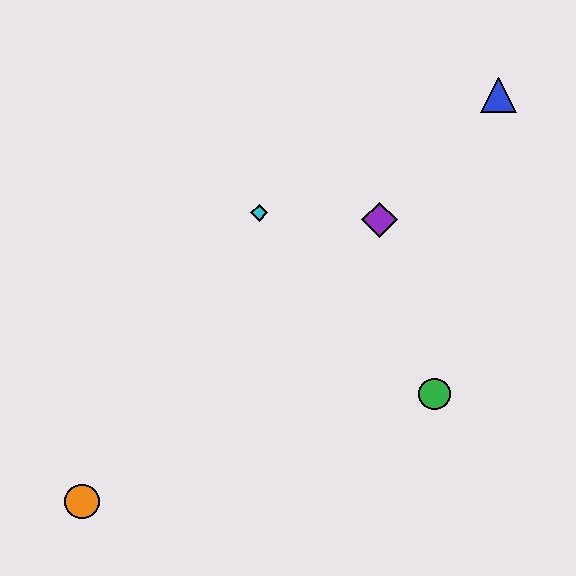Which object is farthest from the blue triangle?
The orange circle is farthest from the blue triangle.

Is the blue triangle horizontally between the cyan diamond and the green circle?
No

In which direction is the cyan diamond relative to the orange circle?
The cyan diamond is above the orange circle.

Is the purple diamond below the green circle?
No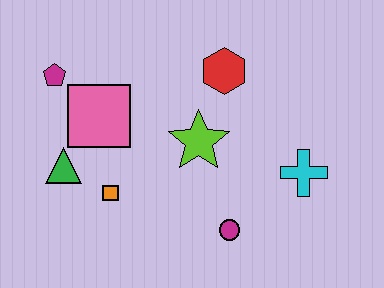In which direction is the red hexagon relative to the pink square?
The red hexagon is to the right of the pink square.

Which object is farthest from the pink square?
The cyan cross is farthest from the pink square.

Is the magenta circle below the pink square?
Yes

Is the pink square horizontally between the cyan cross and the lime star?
No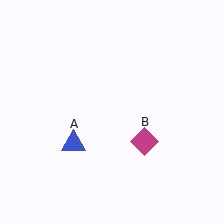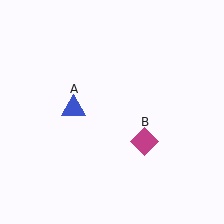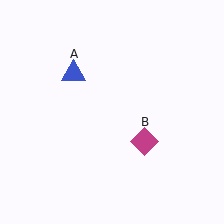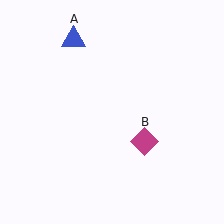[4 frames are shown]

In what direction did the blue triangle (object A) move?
The blue triangle (object A) moved up.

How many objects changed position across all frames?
1 object changed position: blue triangle (object A).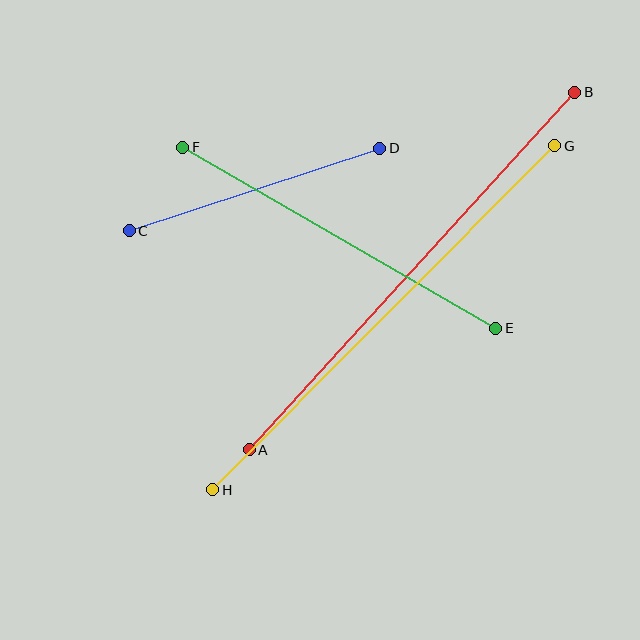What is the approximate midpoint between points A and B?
The midpoint is at approximately (412, 271) pixels.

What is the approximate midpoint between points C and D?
The midpoint is at approximately (254, 189) pixels.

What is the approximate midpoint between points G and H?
The midpoint is at approximately (384, 318) pixels.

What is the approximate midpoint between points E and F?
The midpoint is at approximately (339, 238) pixels.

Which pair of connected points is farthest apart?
Points G and H are farthest apart.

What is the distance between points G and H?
The distance is approximately 485 pixels.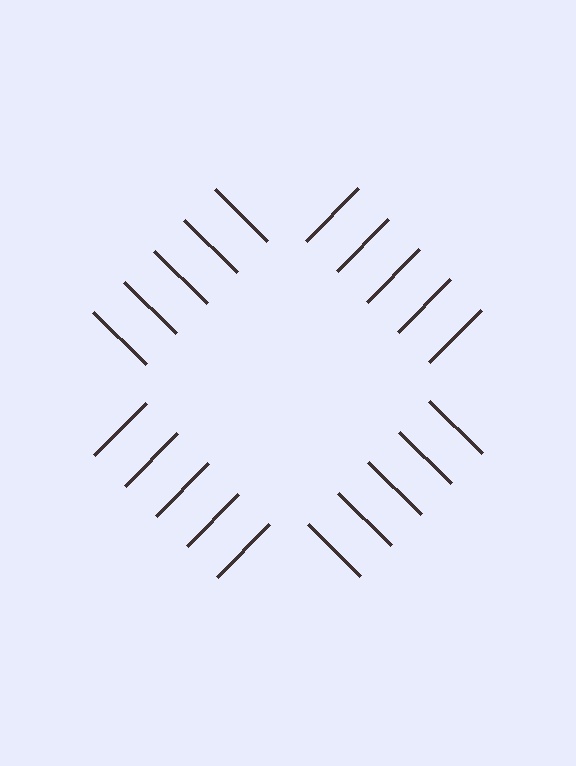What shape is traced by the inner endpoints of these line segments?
An illusory square — the line segments terminate on its edges but no continuous stroke is drawn.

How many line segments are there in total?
20 — 5 along each of the 4 edges.